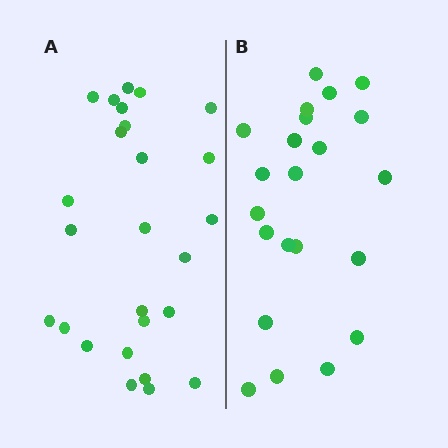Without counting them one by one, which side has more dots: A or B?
Region A (the left region) has more dots.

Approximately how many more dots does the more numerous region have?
Region A has about 4 more dots than region B.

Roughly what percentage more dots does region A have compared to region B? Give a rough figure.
About 20% more.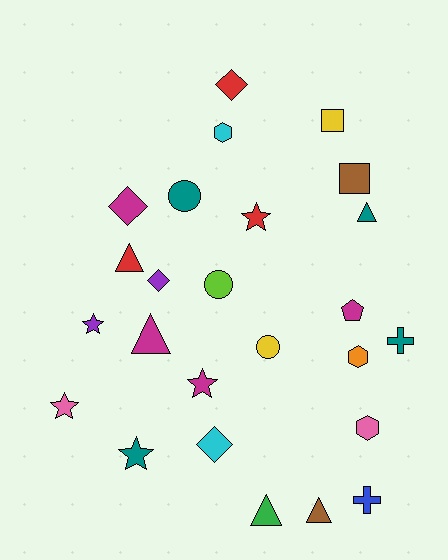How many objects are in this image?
There are 25 objects.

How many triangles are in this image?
There are 5 triangles.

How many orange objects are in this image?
There is 1 orange object.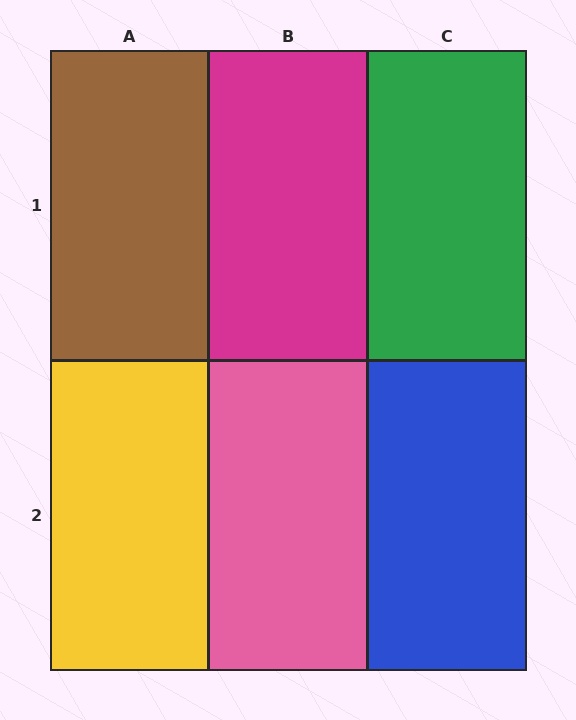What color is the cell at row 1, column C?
Green.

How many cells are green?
1 cell is green.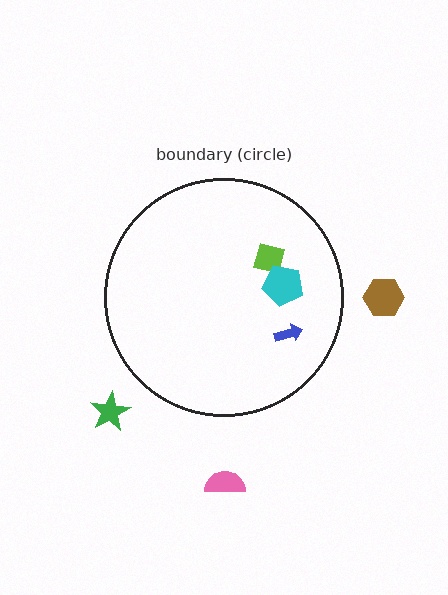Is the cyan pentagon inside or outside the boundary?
Inside.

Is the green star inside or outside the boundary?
Outside.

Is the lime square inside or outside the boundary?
Inside.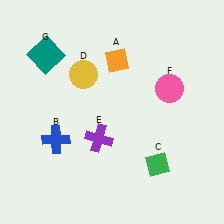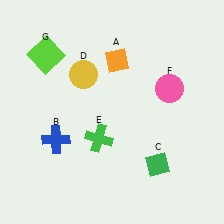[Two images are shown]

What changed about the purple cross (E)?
In Image 1, E is purple. In Image 2, it changed to green.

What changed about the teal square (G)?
In Image 1, G is teal. In Image 2, it changed to lime.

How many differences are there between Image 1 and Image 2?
There are 2 differences between the two images.